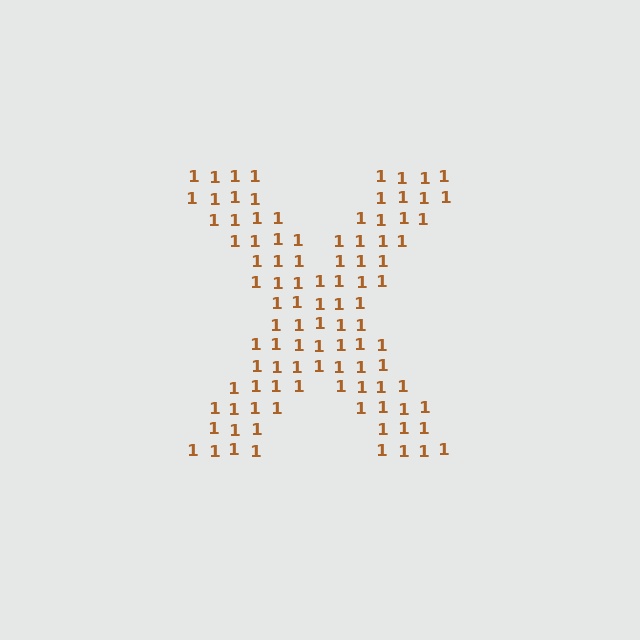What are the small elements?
The small elements are digit 1's.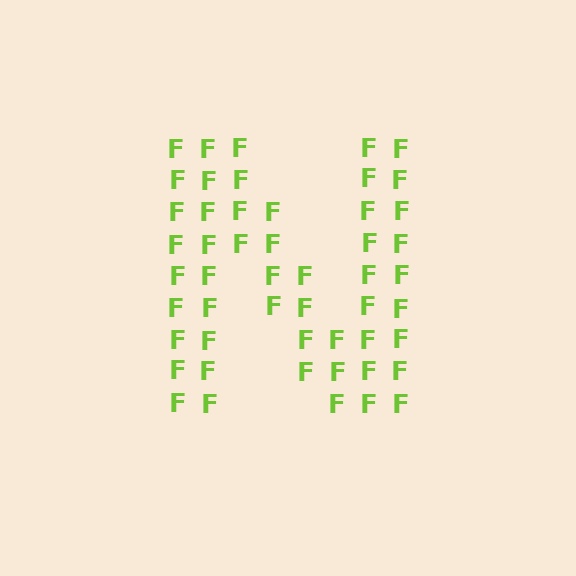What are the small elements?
The small elements are letter F's.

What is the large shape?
The large shape is the letter N.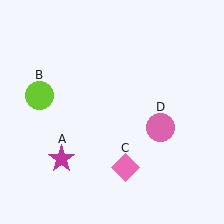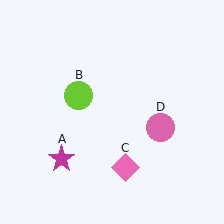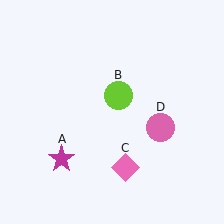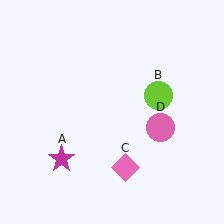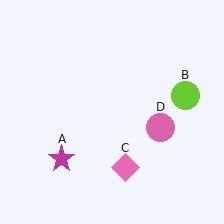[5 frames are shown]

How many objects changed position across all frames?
1 object changed position: lime circle (object B).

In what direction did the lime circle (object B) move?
The lime circle (object B) moved right.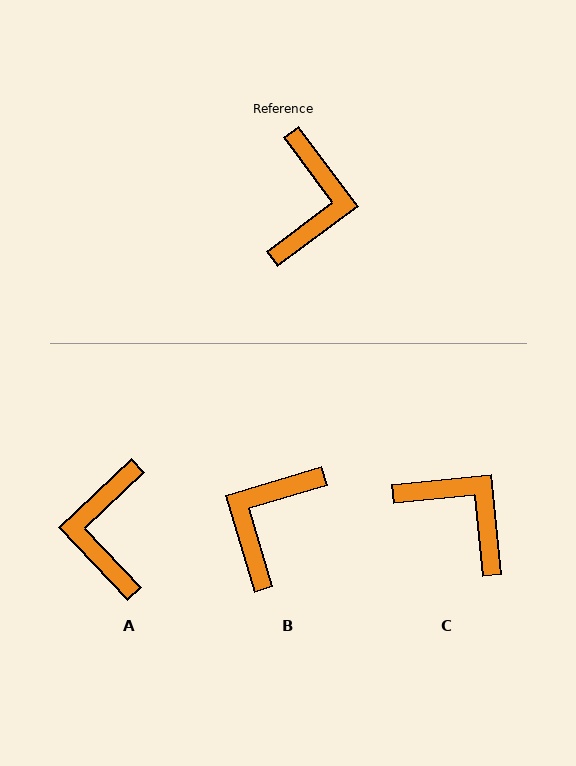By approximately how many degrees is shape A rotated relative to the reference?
Approximately 173 degrees clockwise.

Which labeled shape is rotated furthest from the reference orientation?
A, about 173 degrees away.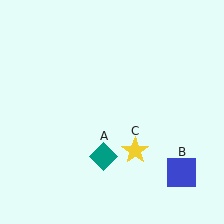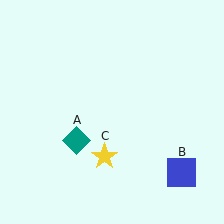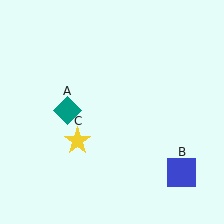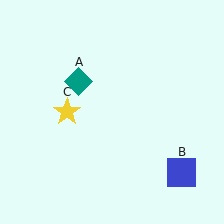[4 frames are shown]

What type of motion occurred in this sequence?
The teal diamond (object A), yellow star (object C) rotated clockwise around the center of the scene.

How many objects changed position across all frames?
2 objects changed position: teal diamond (object A), yellow star (object C).